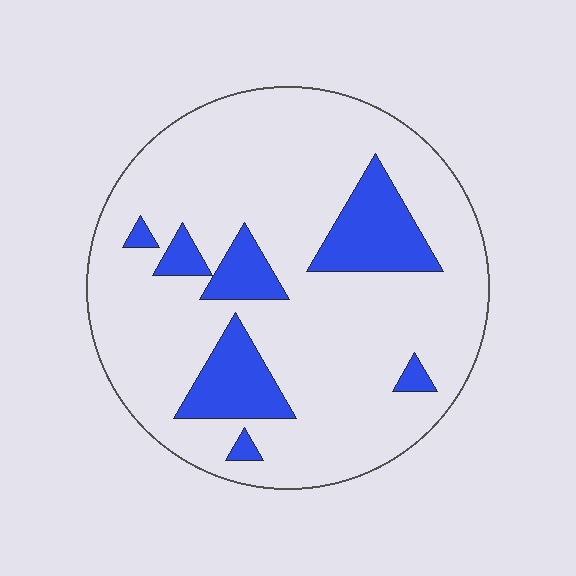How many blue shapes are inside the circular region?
7.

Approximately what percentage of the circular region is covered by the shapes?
Approximately 20%.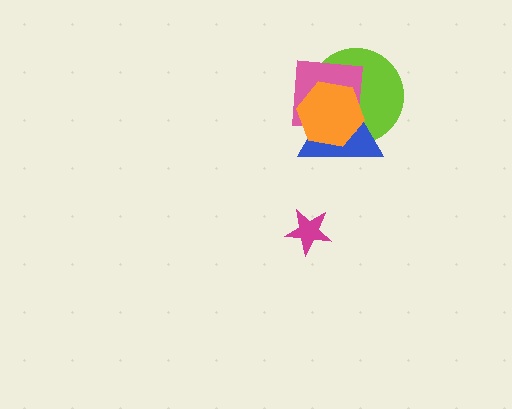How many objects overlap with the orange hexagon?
3 objects overlap with the orange hexagon.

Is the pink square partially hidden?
Yes, it is partially covered by another shape.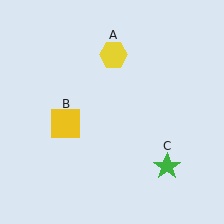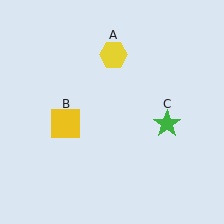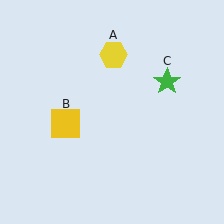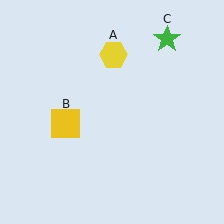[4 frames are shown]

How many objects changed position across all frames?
1 object changed position: green star (object C).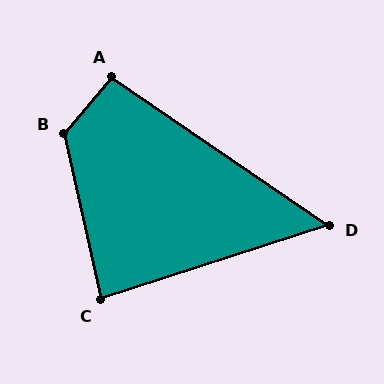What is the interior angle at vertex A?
Approximately 95 degrees (obtuse).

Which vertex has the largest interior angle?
B, at approximately 128 degrees.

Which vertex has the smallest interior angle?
D, at approximately 52 degrees.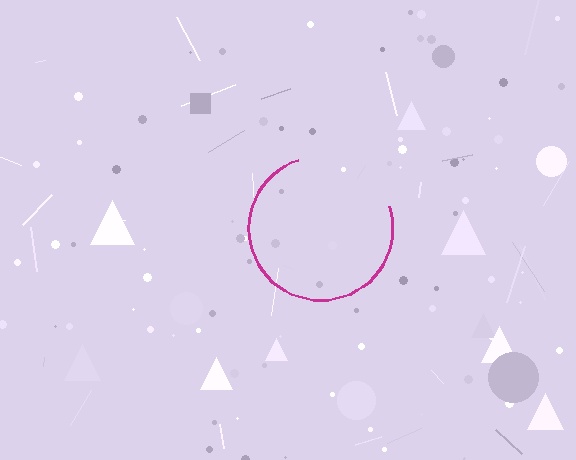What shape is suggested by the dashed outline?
The dashed outline suggests a circle.